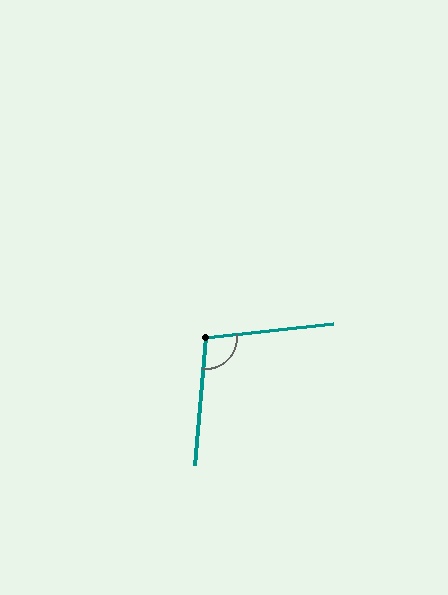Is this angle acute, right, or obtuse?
It is obtuse.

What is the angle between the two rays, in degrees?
Approximately 101 degrees.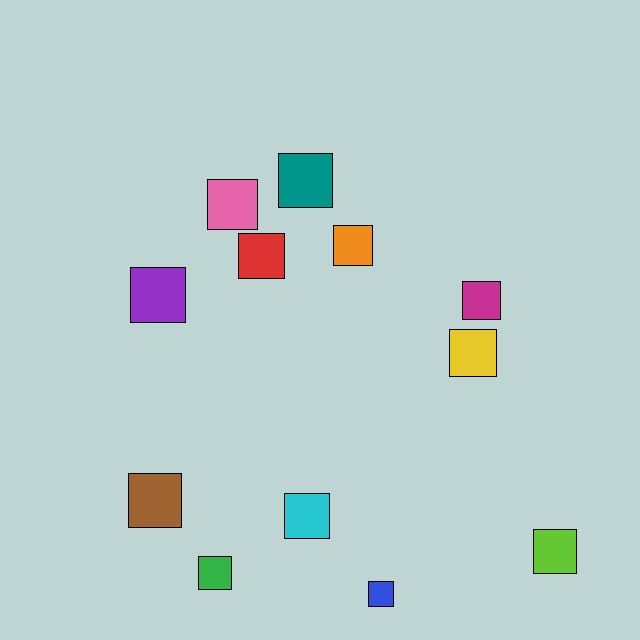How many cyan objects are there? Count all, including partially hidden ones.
There is 1 cyan object.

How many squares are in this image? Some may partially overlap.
There are 12 squares.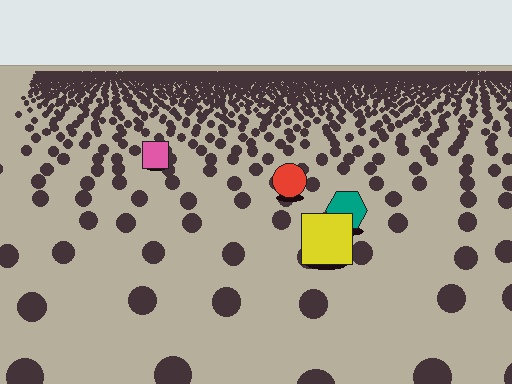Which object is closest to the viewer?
The yellow square is closest. The texture marks near it are larger and more spread out.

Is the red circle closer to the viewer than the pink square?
Yes. The red circle is closer — you can tell from the texture gradient: the ground texture is coarser near it.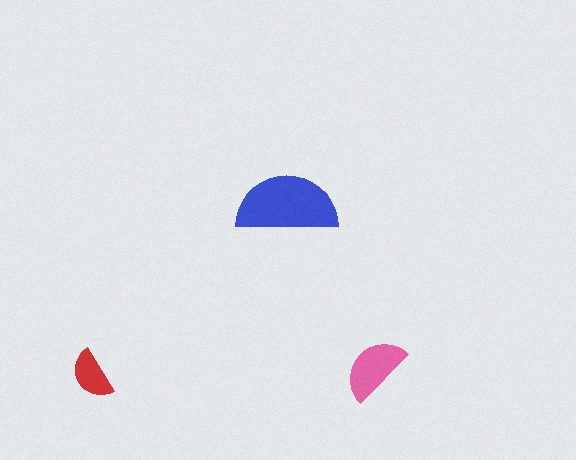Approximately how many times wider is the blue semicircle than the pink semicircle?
About 1.5 times wider.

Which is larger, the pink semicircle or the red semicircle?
The pink one.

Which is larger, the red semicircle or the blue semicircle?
The blue one.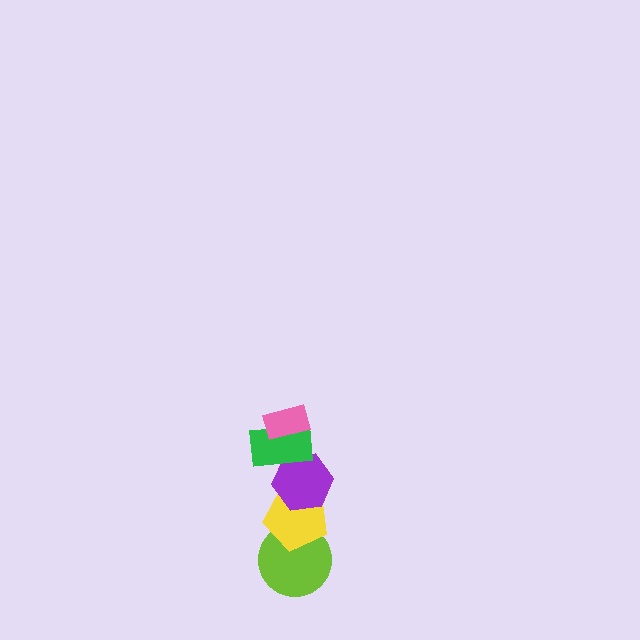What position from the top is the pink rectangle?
The pink rectangle is 1st from the top.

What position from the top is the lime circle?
The lime circle is 5th from the top.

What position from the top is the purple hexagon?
The purple hexagon is 3rd from the top.